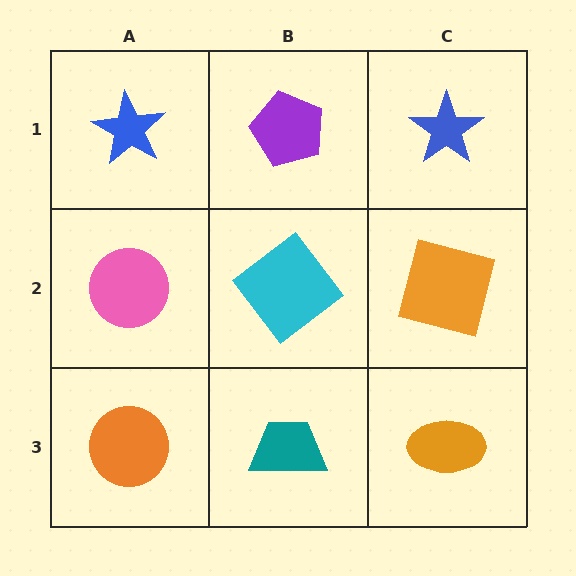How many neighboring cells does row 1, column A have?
2.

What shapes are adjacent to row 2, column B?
A purple pentagon (row 1, column B), a teal trapezoid (row 3, column B), a pink circle (row 2, column A), an orange square (row 2, column C).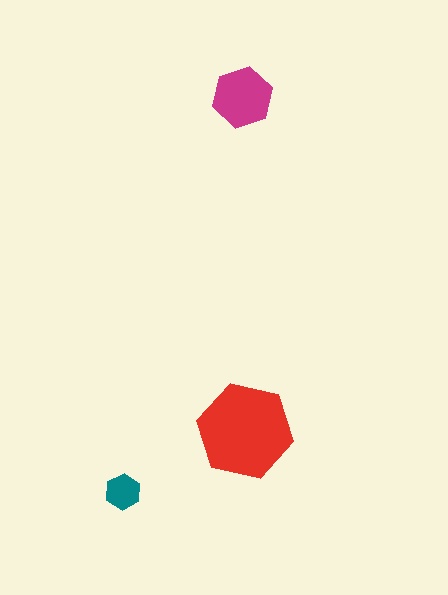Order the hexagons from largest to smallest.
the red one, the magenta one, the teal one.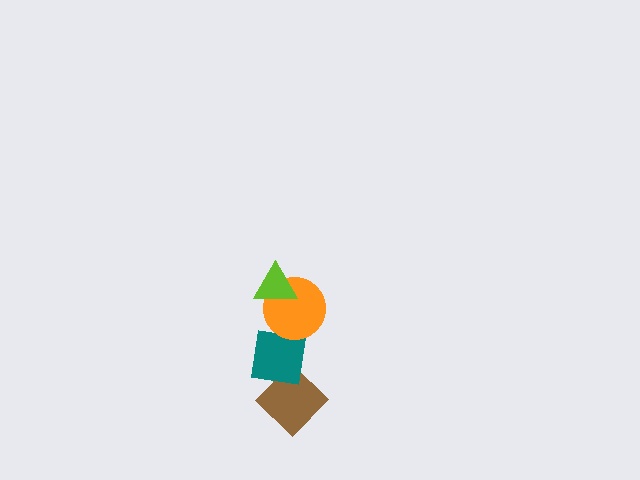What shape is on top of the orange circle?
The lime triangle is on top of the orange circle.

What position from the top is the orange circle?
The orange circle is 2nd from the top.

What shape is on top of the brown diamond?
The teal square is on top of the brown diamond.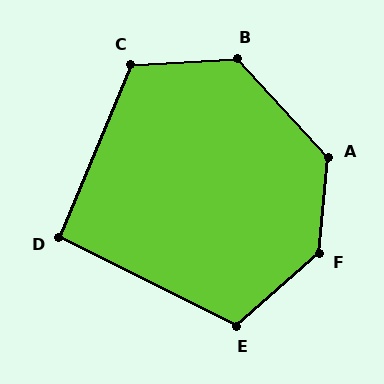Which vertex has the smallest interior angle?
D, at approximately 94 degrees.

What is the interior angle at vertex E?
Approximately 112 degrees (obtuse).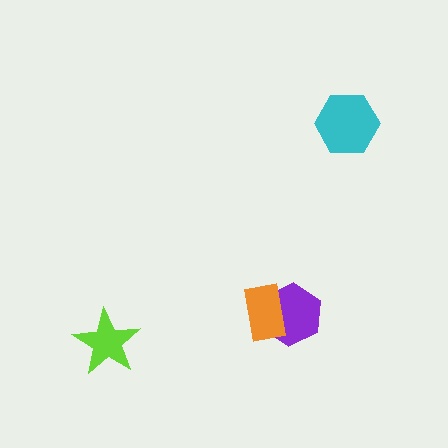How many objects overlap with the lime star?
0 objects overlap with the lime star.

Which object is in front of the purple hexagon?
The orange rectangle is in front of the purple hexagon.